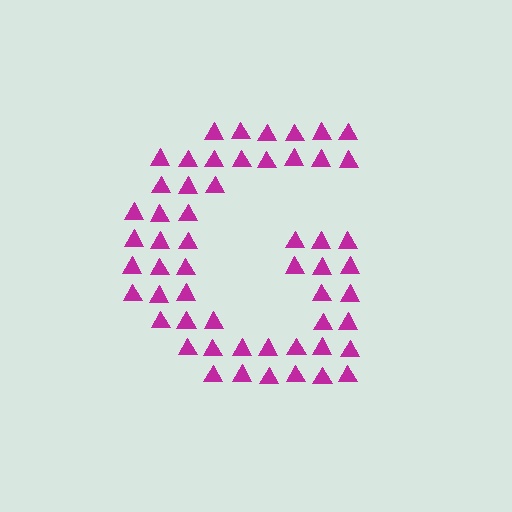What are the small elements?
The small elements are triangles.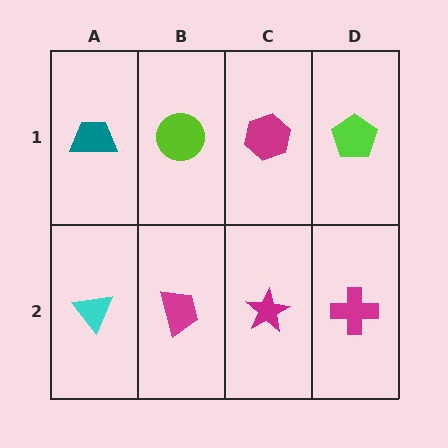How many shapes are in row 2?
4 shapes.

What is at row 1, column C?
A magenta hexagon.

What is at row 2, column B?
A magenta trapezoid.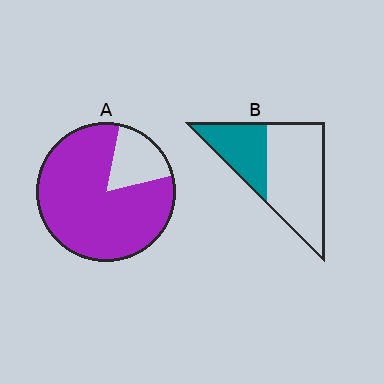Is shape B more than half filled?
No.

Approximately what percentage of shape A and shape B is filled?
A is approximately 80% and B is approximately 35%.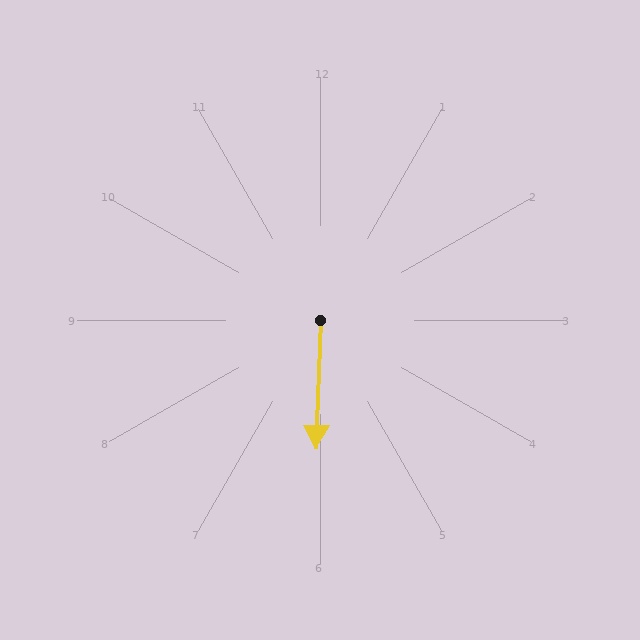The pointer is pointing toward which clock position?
Roughly 6 o'clock.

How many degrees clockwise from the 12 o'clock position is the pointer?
Approximately 182 degrees.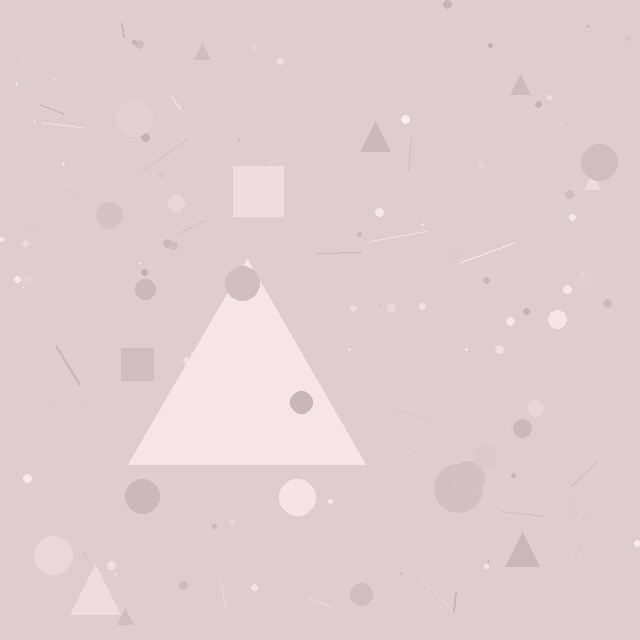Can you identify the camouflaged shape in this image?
The camouflaged shape is a triangle.